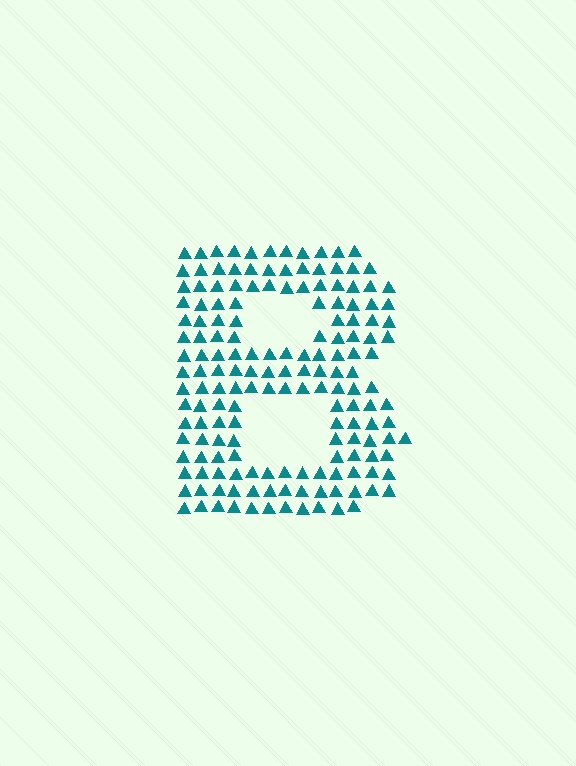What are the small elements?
The small elements are triangles.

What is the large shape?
The large shape is the letter B.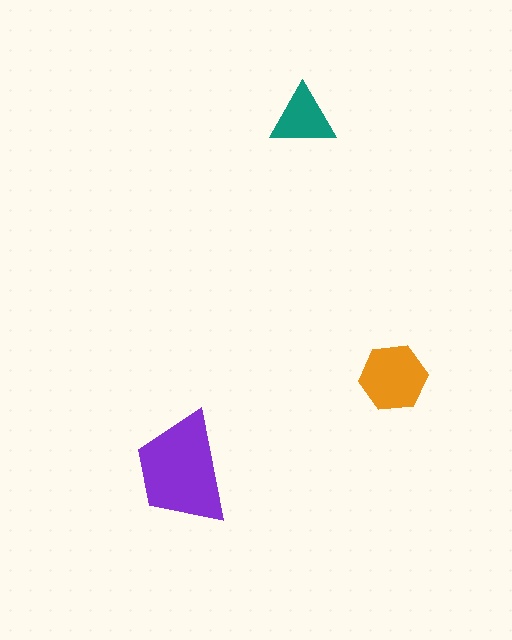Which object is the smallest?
The teal triangle.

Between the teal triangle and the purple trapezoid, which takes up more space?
The purple trapezoid.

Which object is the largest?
The purple trapezoid.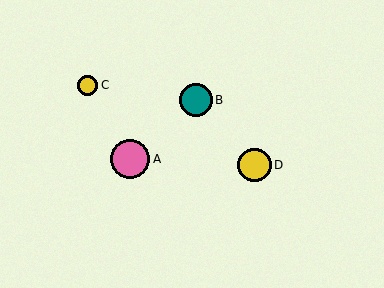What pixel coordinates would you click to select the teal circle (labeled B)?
Click at (196, 100) to select the teal circle B.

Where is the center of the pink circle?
The center of the pink circle is at (130, 159).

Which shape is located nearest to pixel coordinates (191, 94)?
The teal circle (labeled B) at (196, 100) is nearest to that location.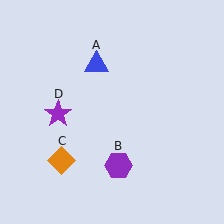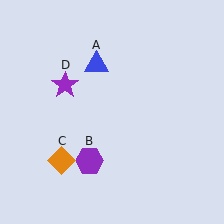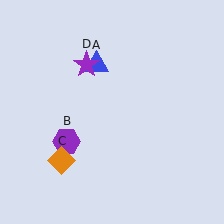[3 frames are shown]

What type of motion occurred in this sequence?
The purple hexagon (object B), purple star (object D) rotated clockwise around the center of the scene.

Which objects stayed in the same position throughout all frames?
Blue triangle (object A) and orange diamond (object C) remained stationary.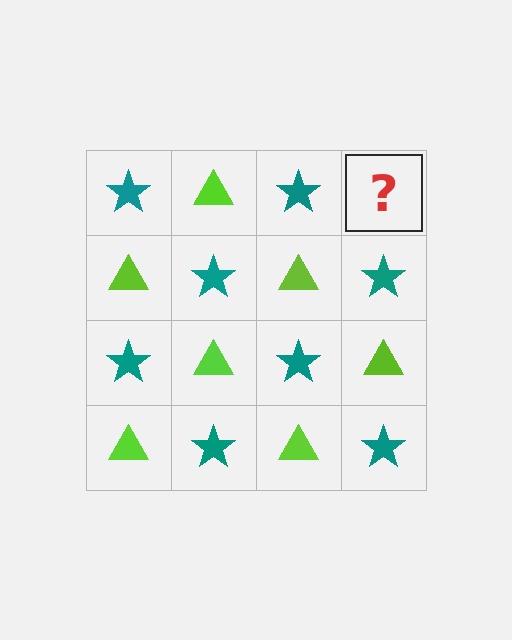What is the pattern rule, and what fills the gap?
The rule is that it alternates teal star and lime triangle in a checkerboard pattern. The gap should be filled with a lime triangle.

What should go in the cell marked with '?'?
The missing cell should contain a lime triangle.